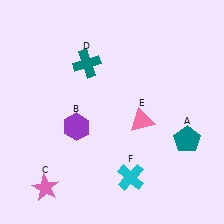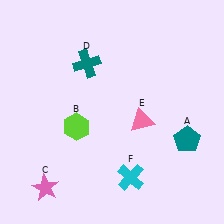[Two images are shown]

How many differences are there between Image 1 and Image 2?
There is 1 difference between the two images.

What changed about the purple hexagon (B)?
In Image 1, B is purple. In Image 2, it changed to lime.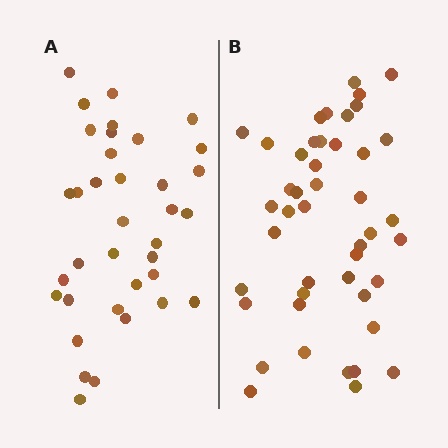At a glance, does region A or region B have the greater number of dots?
Region B (the right region) has more dots.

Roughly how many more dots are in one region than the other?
Region B has roughly 8 or so more dots than region A.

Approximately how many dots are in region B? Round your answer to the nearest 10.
About 40 dots. (The exact count is 45, which rounds to 40.)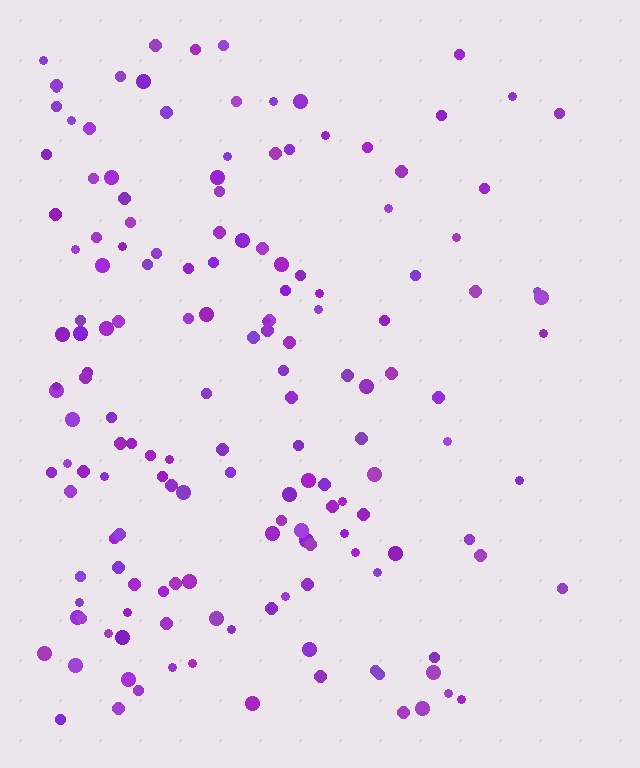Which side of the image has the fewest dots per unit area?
The right.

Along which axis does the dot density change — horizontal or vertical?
Horizontal.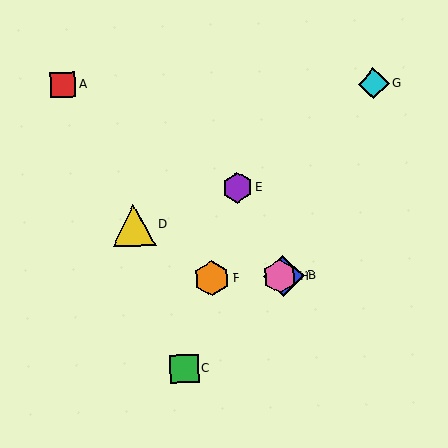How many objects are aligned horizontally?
3 objects (B, F, H) are aligned horizontally.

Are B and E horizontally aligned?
No, B is at y≈276 and E is at y≈187.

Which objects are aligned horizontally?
Objects B, F, H are aligned horizontally.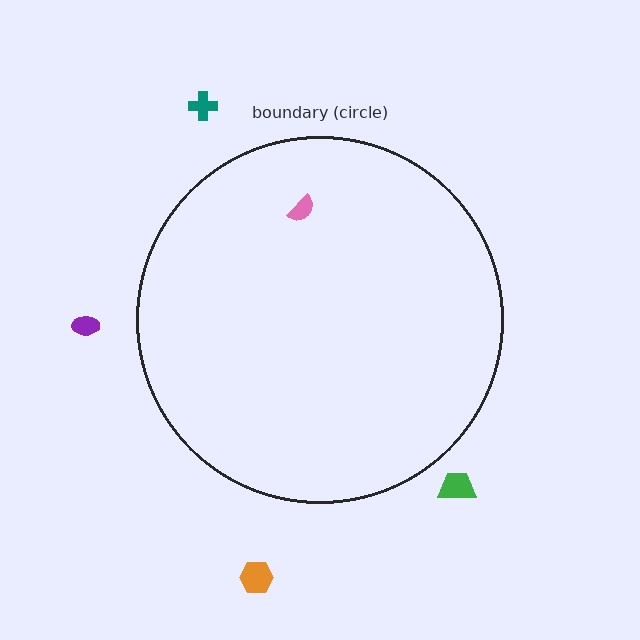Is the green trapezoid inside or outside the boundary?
Outside.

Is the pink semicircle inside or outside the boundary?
Inside.